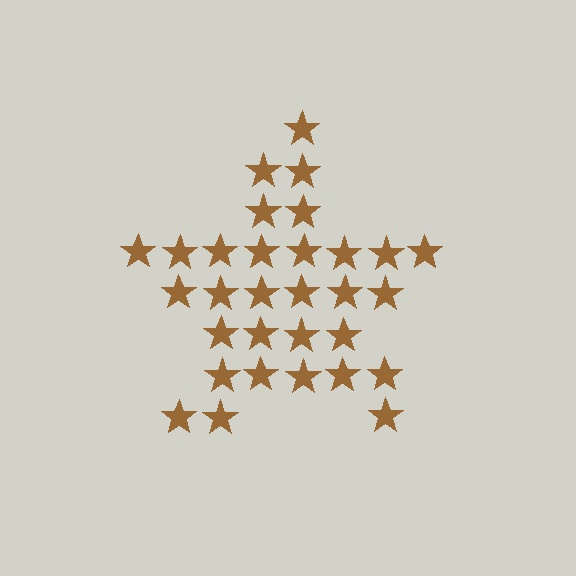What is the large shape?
The large shape is a star.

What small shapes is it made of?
It is made of small stars.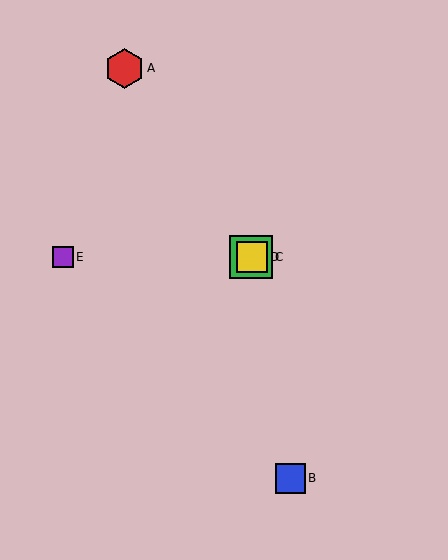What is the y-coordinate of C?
Object C is at y≈257.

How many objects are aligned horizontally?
3 objects (C, D, E) are aligned horizontally.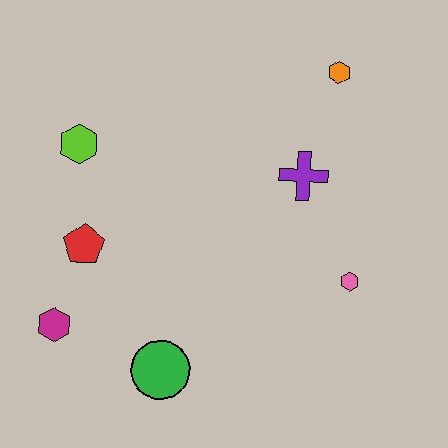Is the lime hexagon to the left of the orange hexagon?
Yes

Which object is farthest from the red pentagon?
The orange hexagon is farthest from the red pentagon.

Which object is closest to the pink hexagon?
The purple cross is closest to the pink hexagon.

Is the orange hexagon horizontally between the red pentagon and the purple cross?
No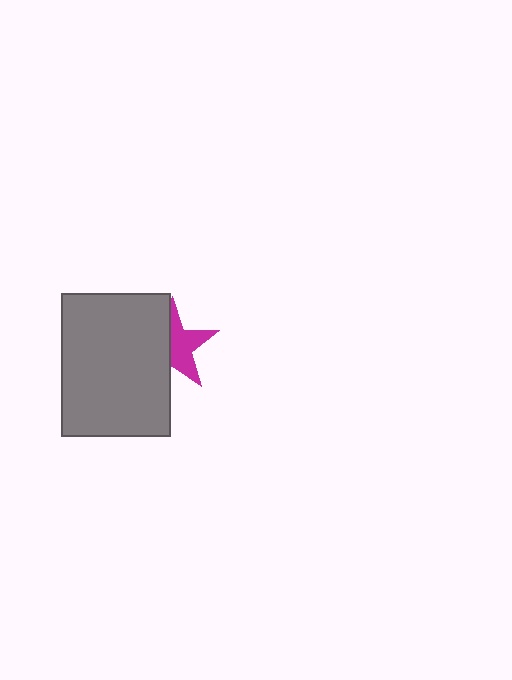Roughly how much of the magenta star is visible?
About half of it is visible (roughly 51%).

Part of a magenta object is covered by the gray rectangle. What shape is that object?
It is a star.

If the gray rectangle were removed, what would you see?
You would see the complete magenta star.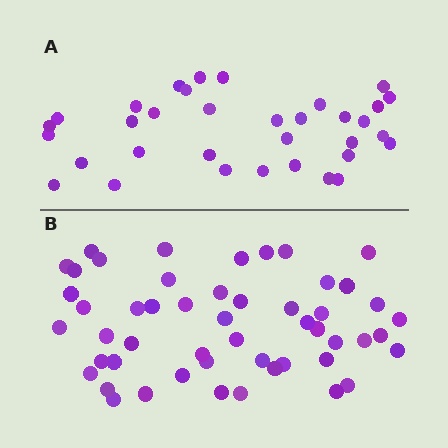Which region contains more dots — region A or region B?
Region B (the bottom region) has more dots.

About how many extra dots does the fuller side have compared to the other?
Region B has approximately 15 more dots than region A.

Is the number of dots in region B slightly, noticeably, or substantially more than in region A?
Region B has substantially more. The ratio is roughly 1.5 to 1.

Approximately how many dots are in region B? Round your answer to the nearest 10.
About 50 dots. (The exact count is 51, which rounds to 50.)